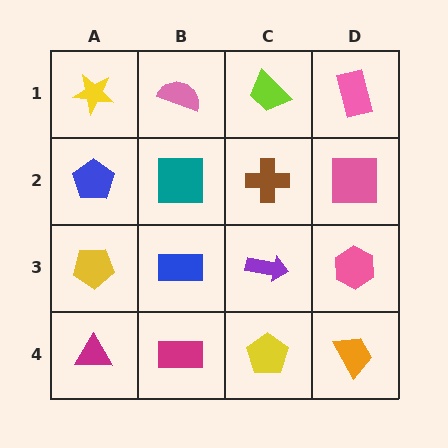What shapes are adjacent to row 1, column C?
A brown cross (row 2, column C), a pink semicircle (row 1, column B), a pink rectangle (row 1, column D).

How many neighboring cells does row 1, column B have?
3.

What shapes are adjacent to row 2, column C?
A lime trapezoid (row 1, column C), a purple arrow (row 3, column C), a teal square (row 2, column B), a pink square (row 2, column D).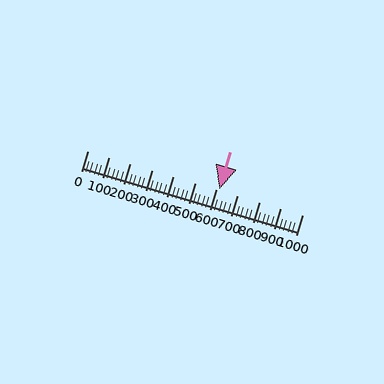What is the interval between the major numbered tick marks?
The major tick marks are spaced 100 units apart.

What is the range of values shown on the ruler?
The ruler shows values from 0 to 1000.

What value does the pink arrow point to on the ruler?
The pink arrow points to approximately 614.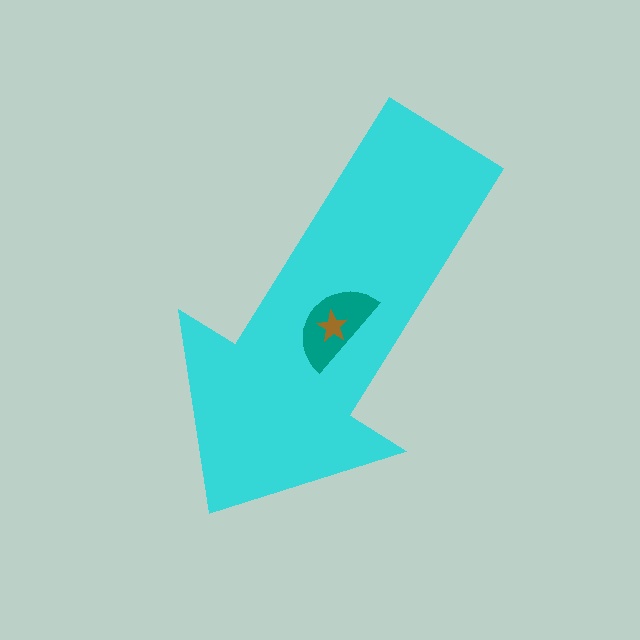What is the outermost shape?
The cyan arrow.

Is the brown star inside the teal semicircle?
Yes.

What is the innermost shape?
The brown star.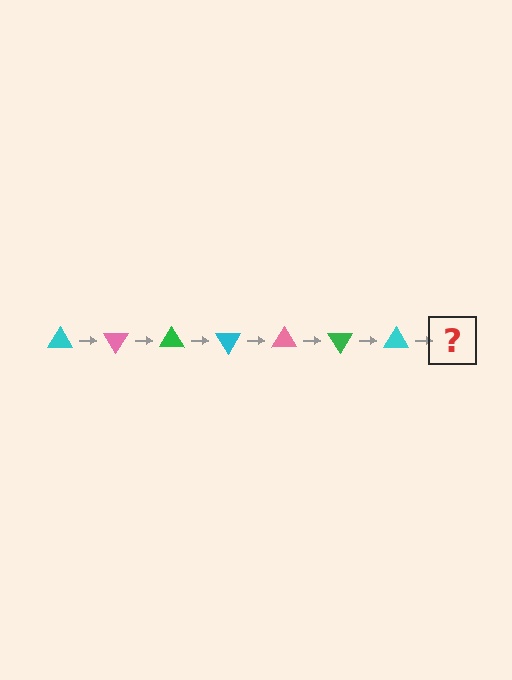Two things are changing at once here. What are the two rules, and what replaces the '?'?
The two rules are that it rotates 60 degrees each step and the color cycles through cyan, pink, and green. The '?' should be a pink triangle, rotated 420 degrees from the start.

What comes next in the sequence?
The next element should be a pink triangle, rotated 420 degrees from the start.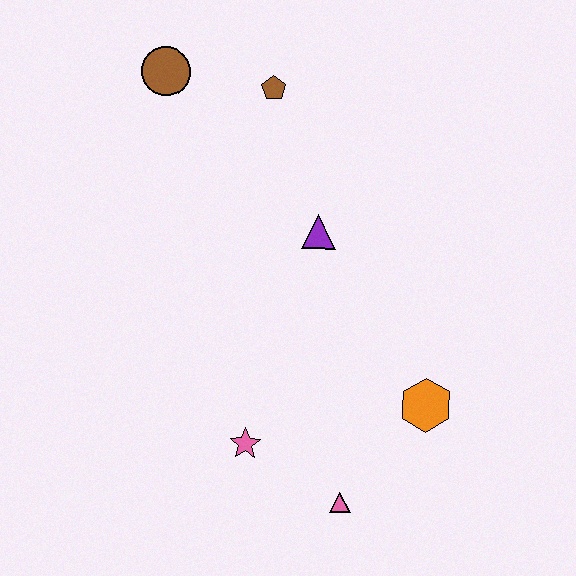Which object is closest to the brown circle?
The brown pentagon is closest to the brown circle.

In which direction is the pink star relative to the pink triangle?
The pink star is to the left of the pink triangle.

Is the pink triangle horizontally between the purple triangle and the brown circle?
No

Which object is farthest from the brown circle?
The pink triangle is farthest from the brown circle.